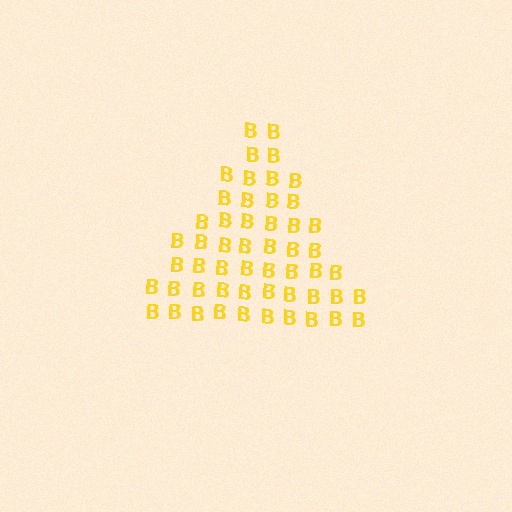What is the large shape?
The large shape is a triangle.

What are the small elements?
The small elements are letter B's.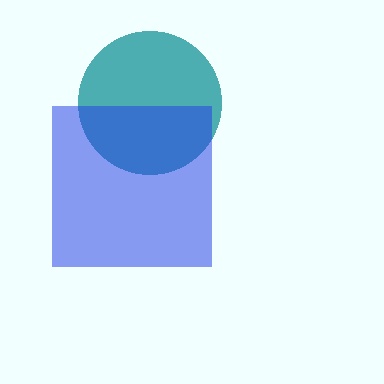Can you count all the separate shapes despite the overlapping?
Yes, there are 2 separate shapes.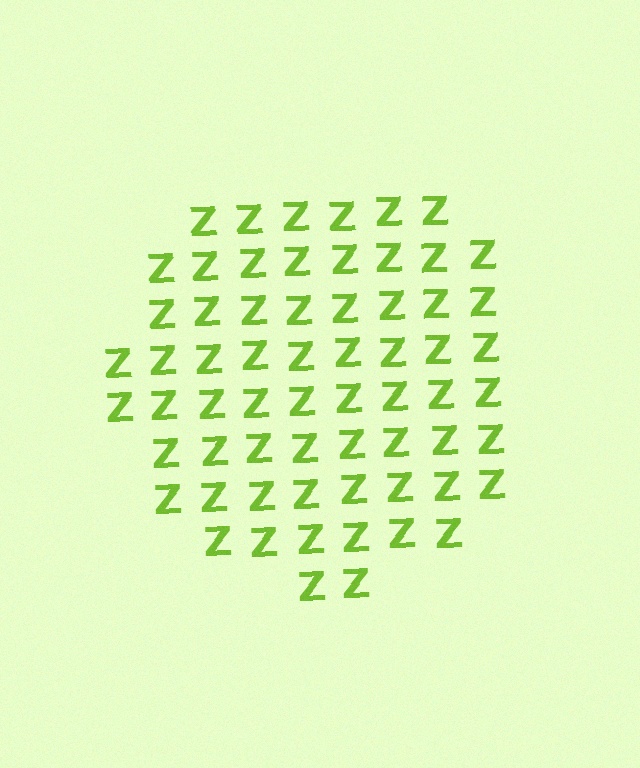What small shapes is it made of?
It is made of small letter Z's.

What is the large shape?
The large shape is a circle.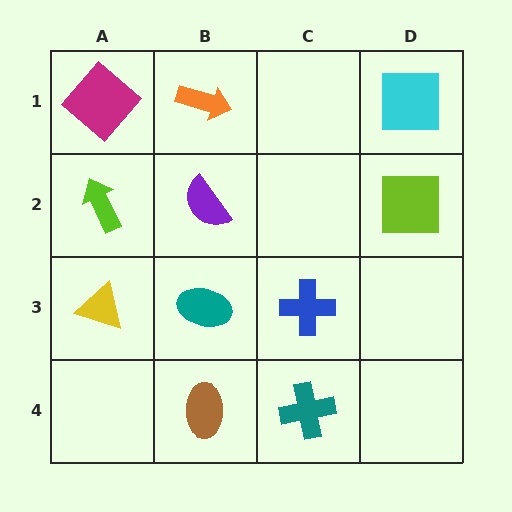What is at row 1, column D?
A cyan square.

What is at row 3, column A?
A yellow triangle.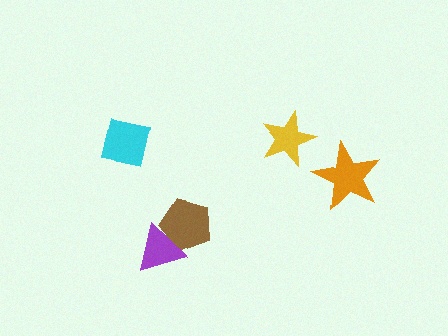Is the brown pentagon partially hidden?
Yes, it is partially covered by another shape.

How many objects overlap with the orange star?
0 objects overlap with the orange star.